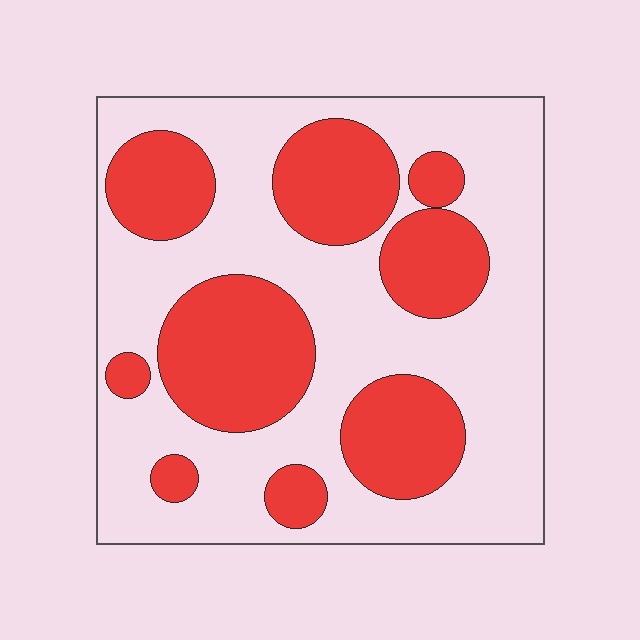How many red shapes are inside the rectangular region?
9.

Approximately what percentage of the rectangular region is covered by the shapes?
Approximately 35%.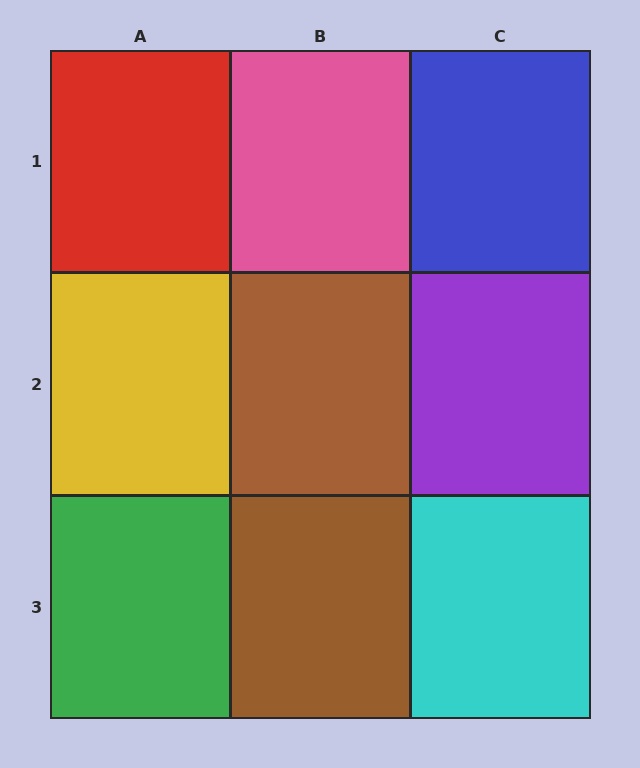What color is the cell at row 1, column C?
Blue.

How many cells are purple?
1 cell is purple.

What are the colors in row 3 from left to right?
Green, brown, cyan.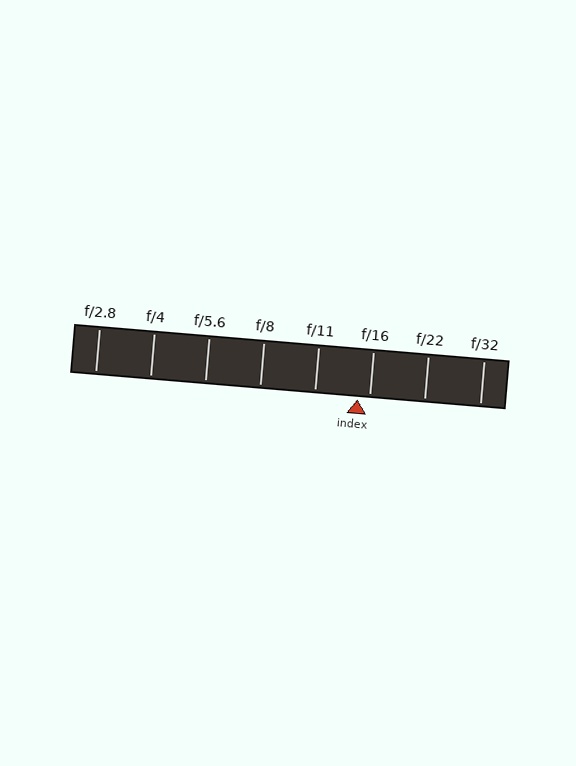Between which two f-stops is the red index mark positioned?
The index mark is between f/11 and f/16.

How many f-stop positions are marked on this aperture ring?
There are 8 f-stop positions marked.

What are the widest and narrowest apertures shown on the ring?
The widest aperture shown is f/2.8 and the narrowest is f/32.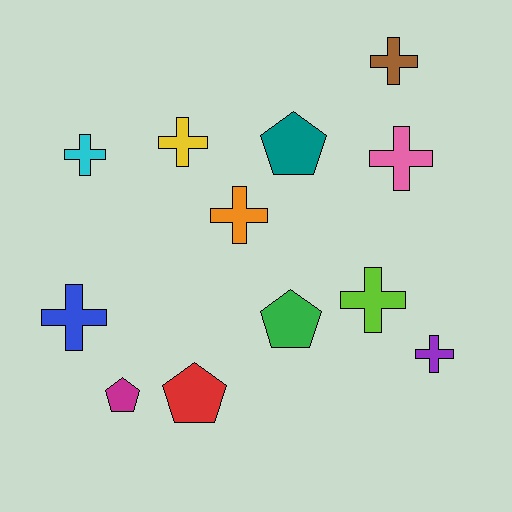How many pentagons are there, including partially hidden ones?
There are 4 pentagons.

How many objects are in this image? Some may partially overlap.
There are 12 objects.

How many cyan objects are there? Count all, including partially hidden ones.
There is 1 cyan object.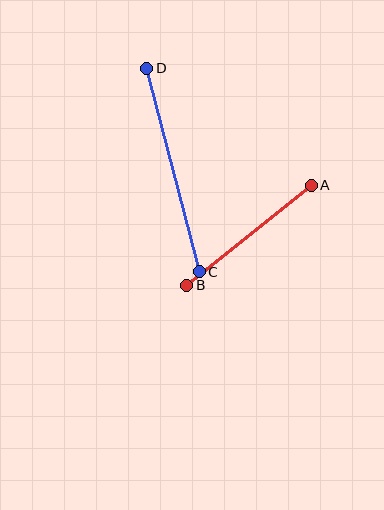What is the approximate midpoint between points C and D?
The midpoint is at approximately (173, 170) pixels.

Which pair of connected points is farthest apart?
Points C and D are farthest apart.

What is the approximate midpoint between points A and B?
The midpoint is at approximately (249, 235) pixels.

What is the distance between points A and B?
The distance is approximately 160 pixels.